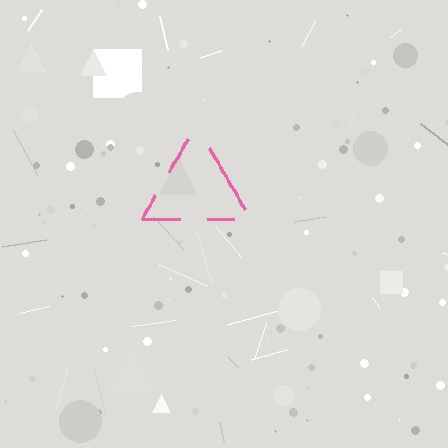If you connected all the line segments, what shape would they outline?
They would outline a triangle.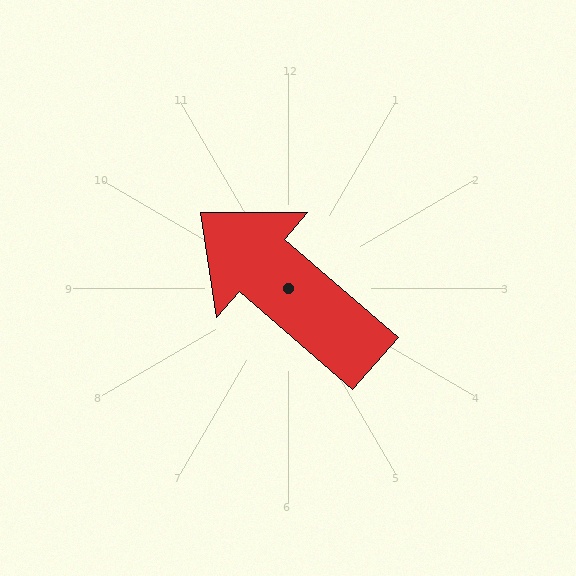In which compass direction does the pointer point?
Northwest.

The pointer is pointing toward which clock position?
Roughly 10 o'clock.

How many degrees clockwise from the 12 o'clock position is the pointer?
Approximately 311 degrees.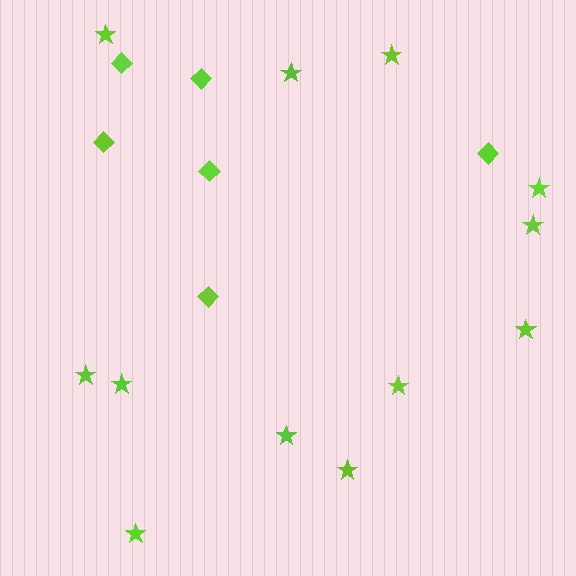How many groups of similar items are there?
There are 2 groups: one group of stars (12) and one group of diamonds (6).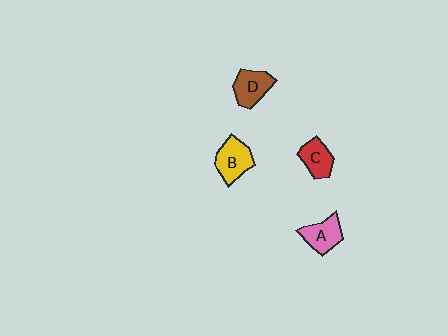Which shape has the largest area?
Shape B (yellow).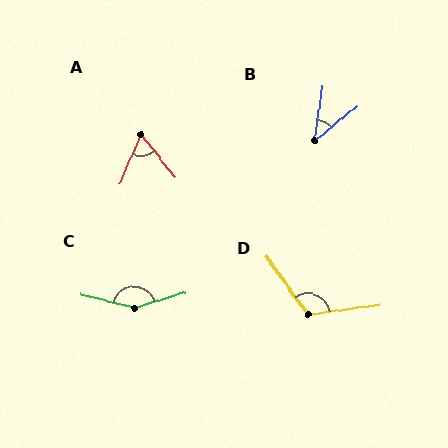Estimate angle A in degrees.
Approximately 62 degrees.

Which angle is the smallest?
B, at approximately 42 degrees.